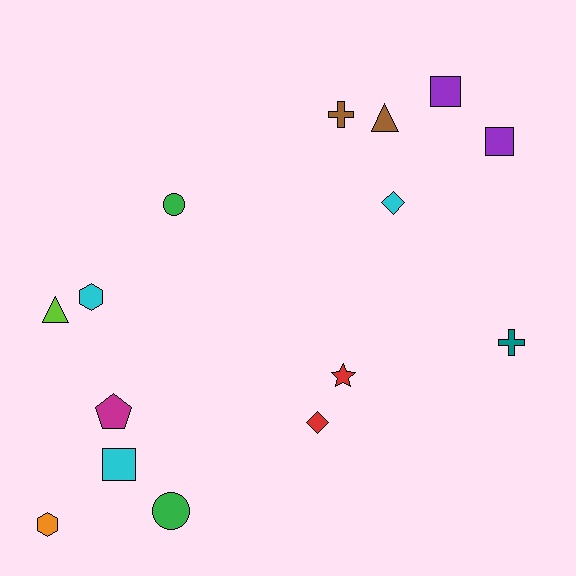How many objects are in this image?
There are 15 objects.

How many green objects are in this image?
There are 2 green objects.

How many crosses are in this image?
There are 2 crosses.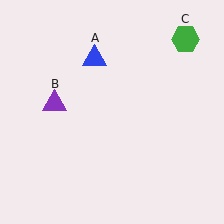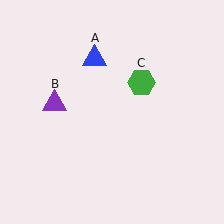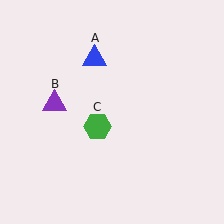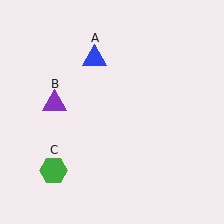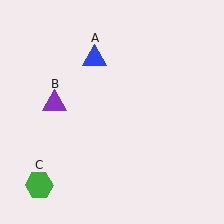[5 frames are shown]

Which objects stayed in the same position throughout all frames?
Blue triangle (object A) and purple triangle (object B) remained stationary.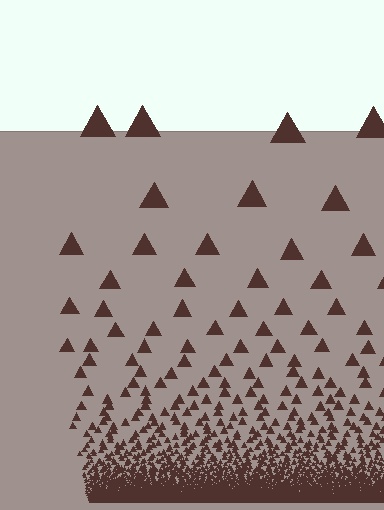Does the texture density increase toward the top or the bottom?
Density increases toward the bottom.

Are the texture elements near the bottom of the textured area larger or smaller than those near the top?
Smaller. The gradient is inverted — elements near the bottom are smaller and denser.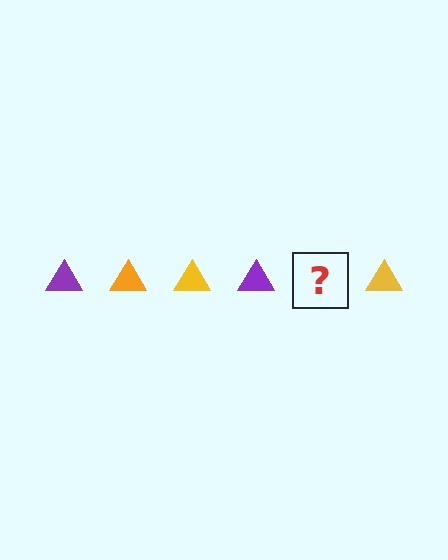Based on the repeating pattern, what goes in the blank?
The blank should be an orange triangle.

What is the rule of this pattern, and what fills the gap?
The rule is that the pattern cycles through purple, orange, yellow triangles. The gap should be filled with an orange triangle.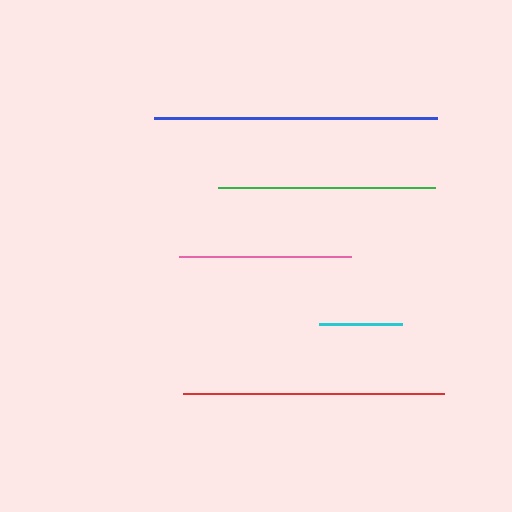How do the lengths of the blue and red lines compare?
The blue and red lines are approximately the same length.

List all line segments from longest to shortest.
From longest to shortest: blue, red, green, pink, cyan.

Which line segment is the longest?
The blue line is the longest at approximately 283 pixels.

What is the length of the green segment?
The green segment is approximately 217 pixels long.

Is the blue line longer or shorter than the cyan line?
The blue line is longer than the cyan line.